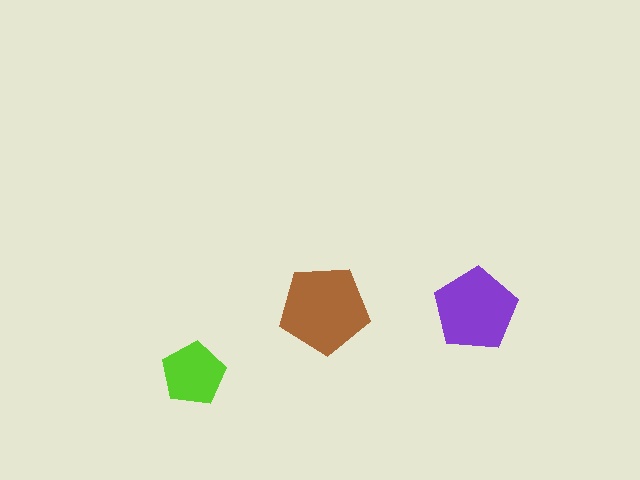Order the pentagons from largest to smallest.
the brown one, the purple one, the lime one.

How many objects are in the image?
There are 3 objects in the image.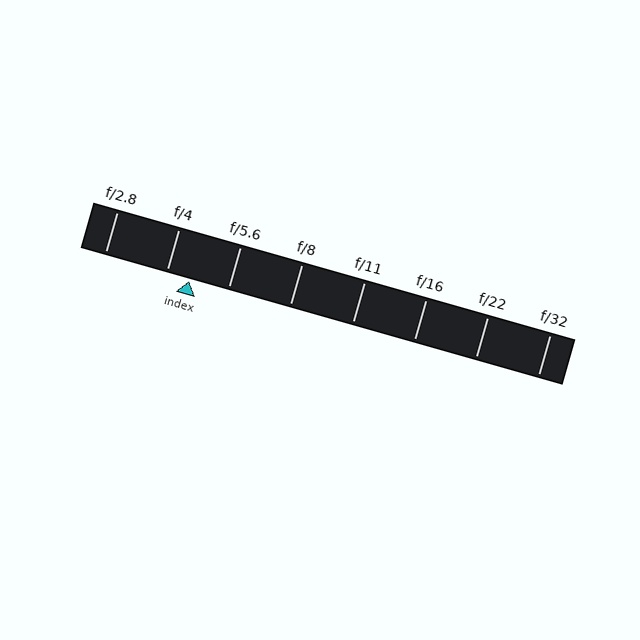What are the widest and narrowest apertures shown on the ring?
The widest aperture shown is f/2.8 and the narrowest is f/32.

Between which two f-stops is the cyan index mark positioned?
The index mark is between f/4 and f/5.6.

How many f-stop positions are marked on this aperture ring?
There are 8 f-stop positions marked.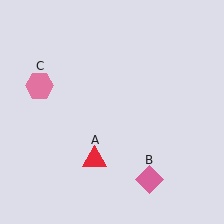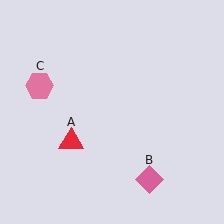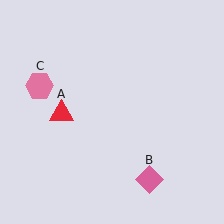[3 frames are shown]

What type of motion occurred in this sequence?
The red triangle (object A) rotated clockwise around the center of the scene.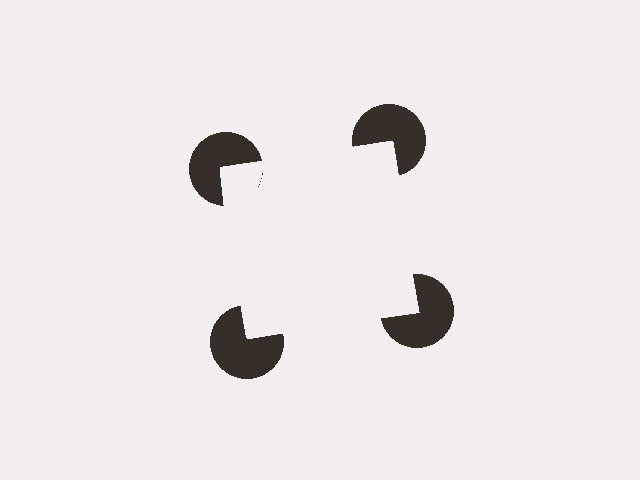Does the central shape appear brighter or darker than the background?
It typically appears slightly brighter than the background, even though no actual brightness change is drawn.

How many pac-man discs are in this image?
There are 4 — one at each vertex of the illusory square.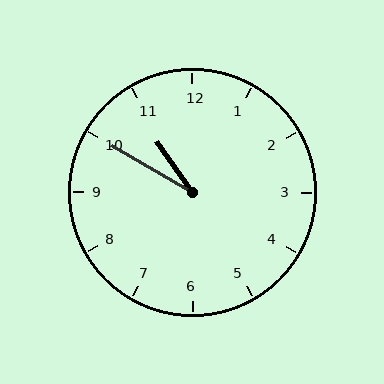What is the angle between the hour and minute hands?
Approximately 25 degrees.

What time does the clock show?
10:50.